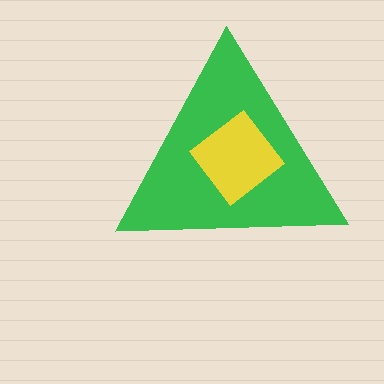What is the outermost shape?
The green triangle.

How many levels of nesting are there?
2.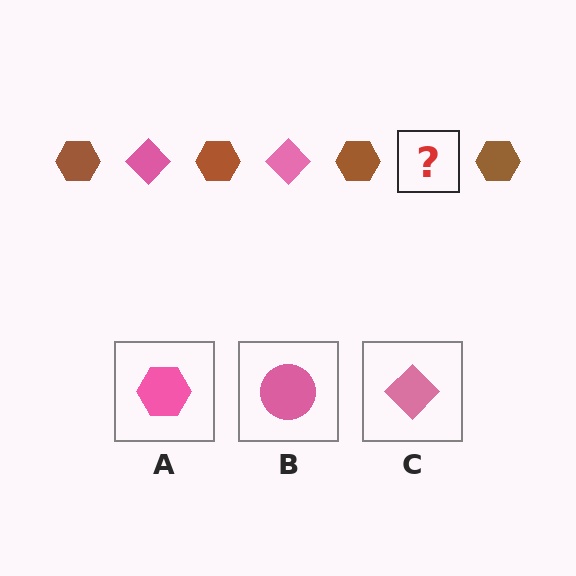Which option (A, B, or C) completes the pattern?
C.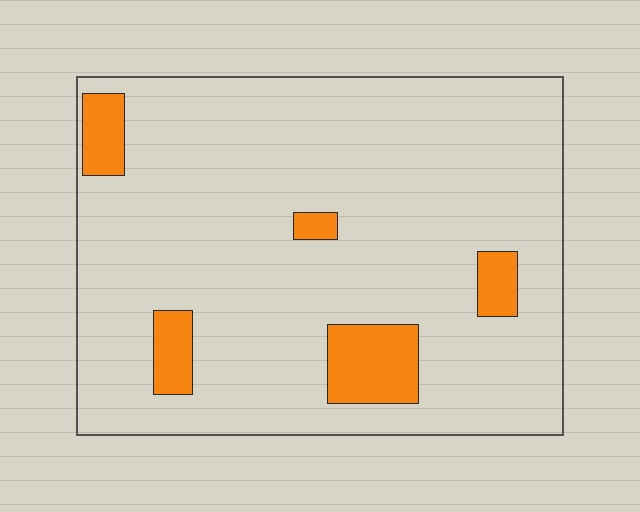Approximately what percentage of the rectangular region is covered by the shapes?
Approximately 10%.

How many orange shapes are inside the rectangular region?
5.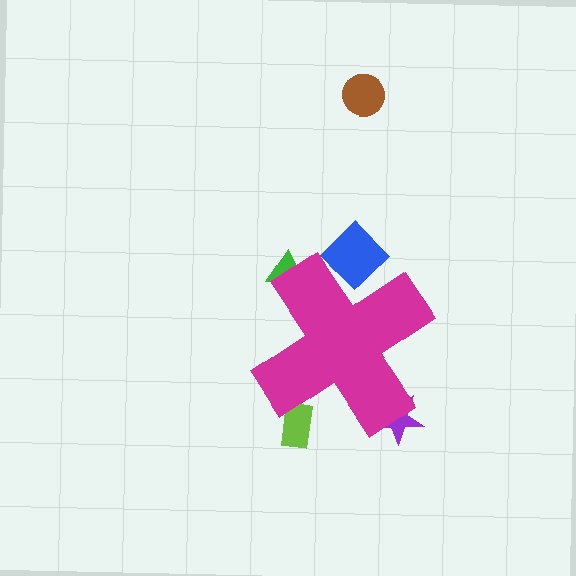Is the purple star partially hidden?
Yes, the purple star is partially hidden behind the magenta cross.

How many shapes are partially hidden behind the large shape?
4 shapes are partially hidden.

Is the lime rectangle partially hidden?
Yes, the lime rectangle is partially hidden behind the magenta cross.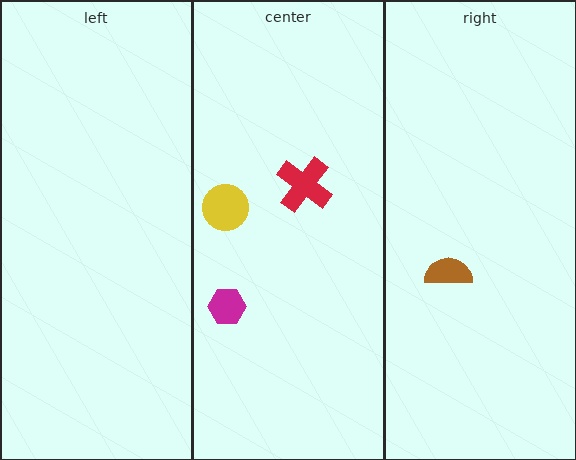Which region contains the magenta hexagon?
The center region.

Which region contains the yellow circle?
The center region.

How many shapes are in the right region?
1.